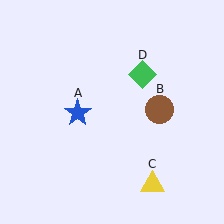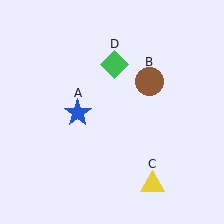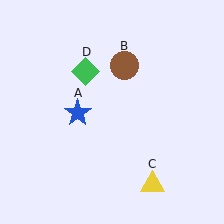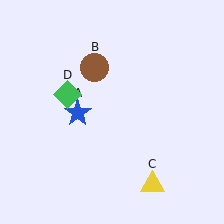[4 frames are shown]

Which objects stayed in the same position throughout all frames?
Blue star (object A) and yellow triangle (object C) remained stationary.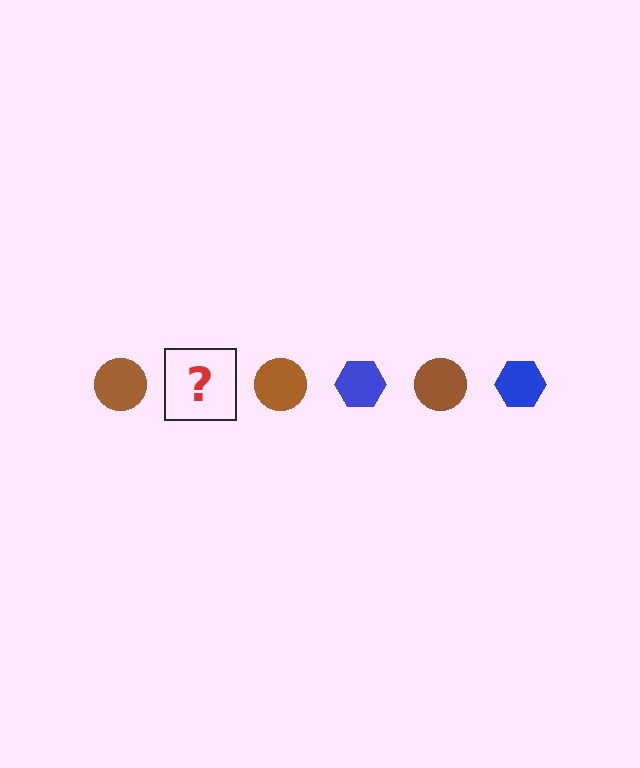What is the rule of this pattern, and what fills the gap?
The rule is that the pattern alternates between brown circle and blue hexagon. The gap should be filled with a blue hexagon.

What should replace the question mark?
The question mark should be replaced with a blue hexagon.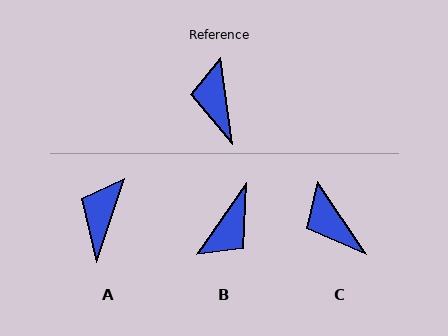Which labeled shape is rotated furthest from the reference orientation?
B, about 137 degrees away.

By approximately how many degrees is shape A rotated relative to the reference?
Approximately 27 degrees clockwise.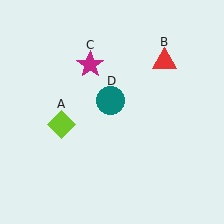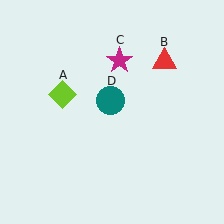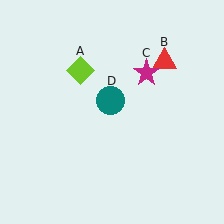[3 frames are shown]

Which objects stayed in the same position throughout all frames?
Red triangle (object B) and teal circle (object D) remained stationary.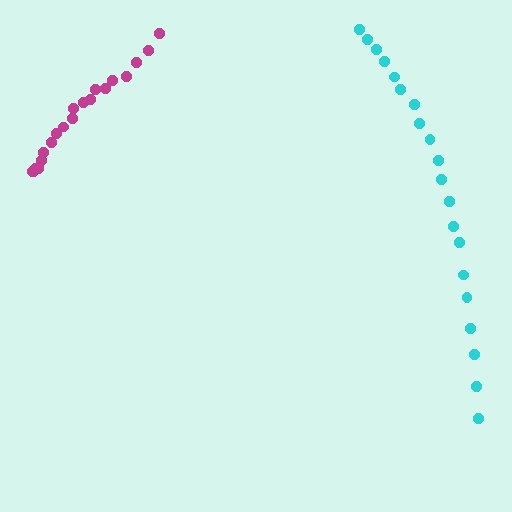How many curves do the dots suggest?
There are 2 distinct paths.